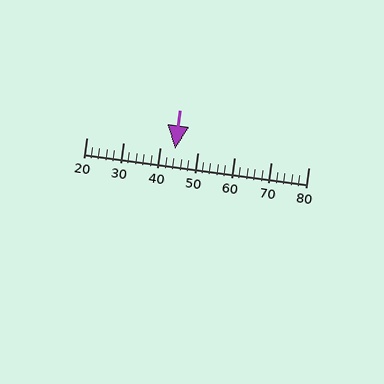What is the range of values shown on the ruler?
The ruler shows values from 20 to 80.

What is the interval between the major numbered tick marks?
The major tick marks are spaced 10 units apart.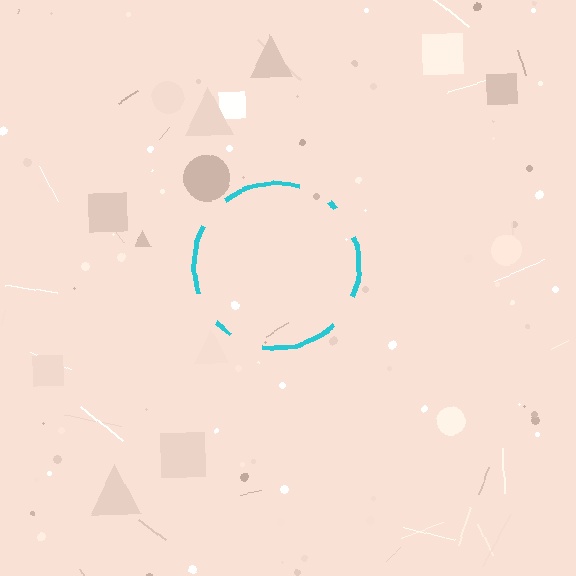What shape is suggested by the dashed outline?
The dashed outline suggests a circle.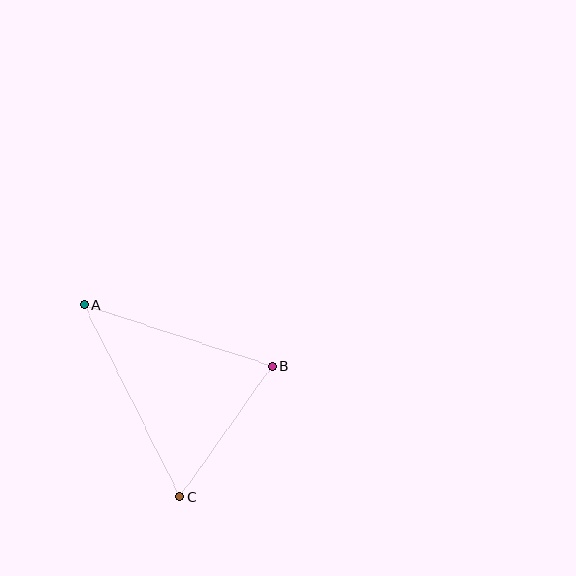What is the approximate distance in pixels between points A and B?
The distance between A and B is approximately 198 pixels.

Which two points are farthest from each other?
Points A and C are farthest from each other.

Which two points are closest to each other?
Points B and C are closest to each other.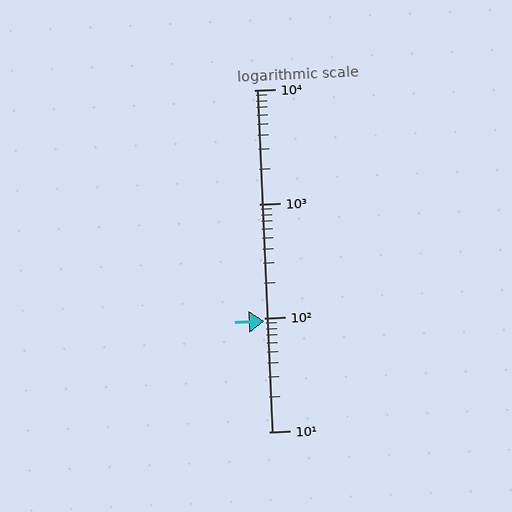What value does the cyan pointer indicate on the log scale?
The pointer indicates approximately 93.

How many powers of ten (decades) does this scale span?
The scale spans 3 decades, from 10 to 10000.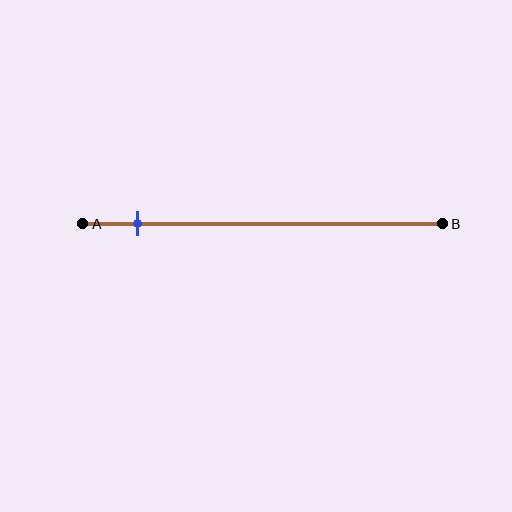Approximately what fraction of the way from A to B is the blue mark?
The blue mark is approximately 15% of the way from A to B.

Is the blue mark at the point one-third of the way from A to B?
No, the mark is at about 15% from A, not at the 33% one-third point.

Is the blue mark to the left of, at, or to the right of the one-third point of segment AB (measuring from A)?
The blue mark is to the left of the one-third point of segment AB.